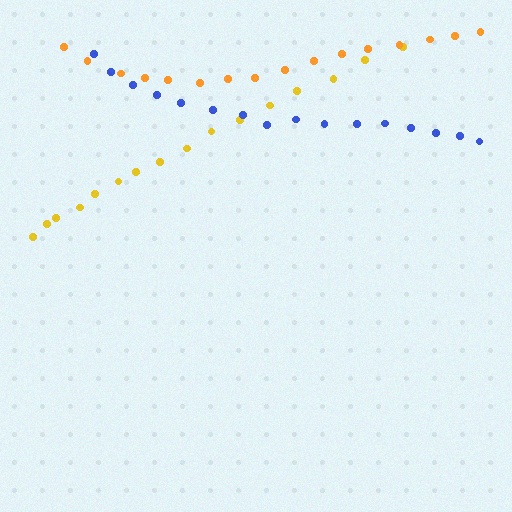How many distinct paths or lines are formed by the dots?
There are 3 distinct paths.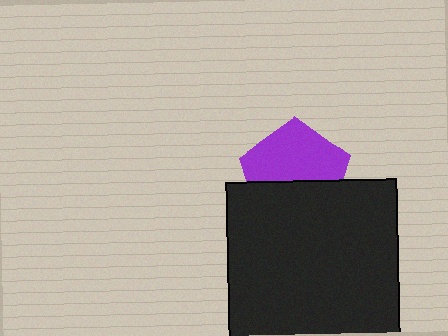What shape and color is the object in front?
The object in front is a black square.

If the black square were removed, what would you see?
You would see the complete purple pentagon.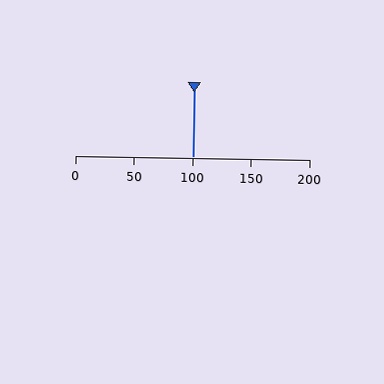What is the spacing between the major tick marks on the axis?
The major ticks are spaced 50 apart.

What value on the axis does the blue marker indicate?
The marker indicates approximately 100.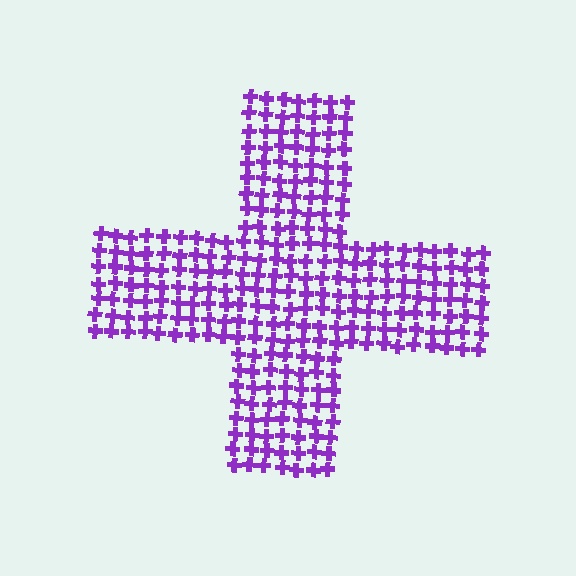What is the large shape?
The large shape is a cross.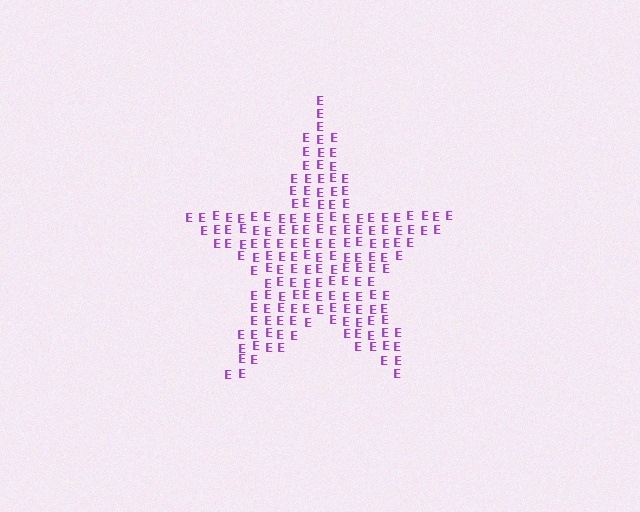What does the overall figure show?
The overall figure shows a star.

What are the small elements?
The small elements are letter E's.